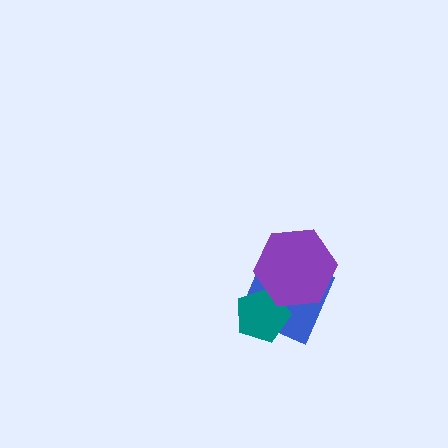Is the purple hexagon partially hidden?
No, no other shape covers it.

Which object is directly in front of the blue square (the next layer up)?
The teal pentagon is directly in front of the blue square.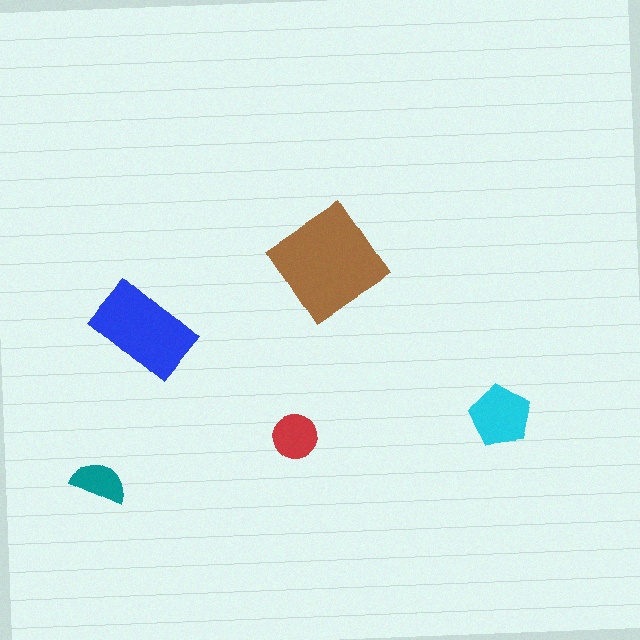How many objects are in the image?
There are 5 objects in the image.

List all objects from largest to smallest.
The brown diamond, the blue rectangle, the cyan pentagon, the red circle, the teal semicircle.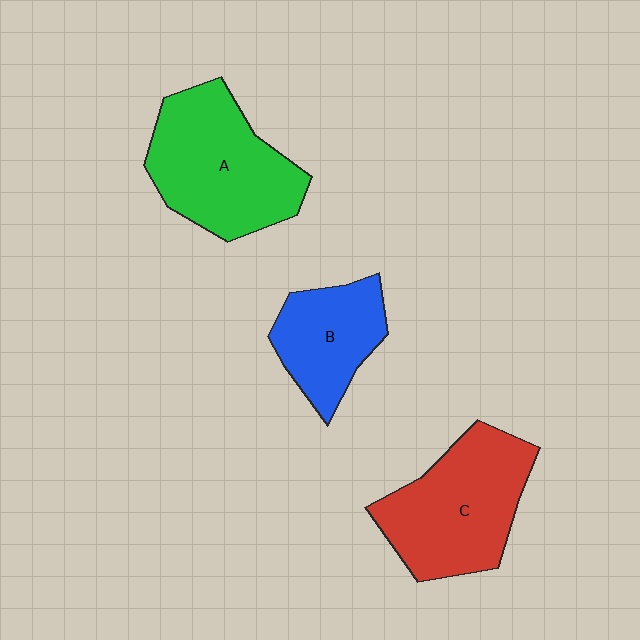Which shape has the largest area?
Shape A (green).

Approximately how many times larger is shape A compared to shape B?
Approximately 1.6 times.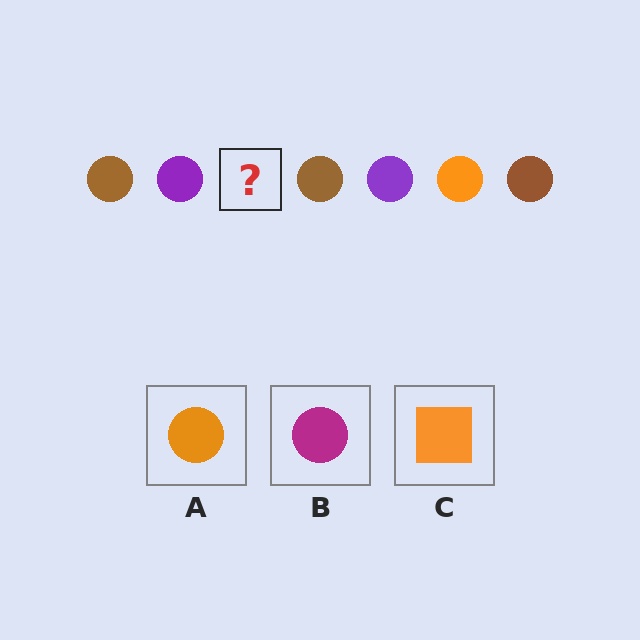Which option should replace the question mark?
Option A.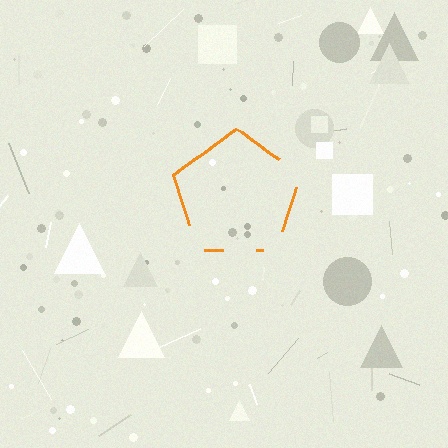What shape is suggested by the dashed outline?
The dashed outline suggests a pentagon.